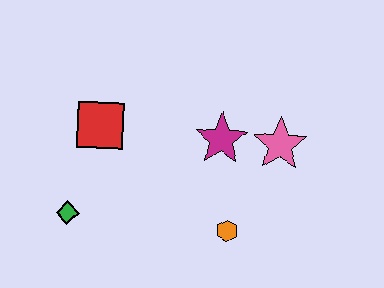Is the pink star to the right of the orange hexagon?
Yes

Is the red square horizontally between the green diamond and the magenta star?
Yes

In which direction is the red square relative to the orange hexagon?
The red square is to the left of the orange hexagon.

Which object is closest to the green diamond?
The red square is closest to the green diamond.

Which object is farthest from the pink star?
The green diamond is farthest from the pink star.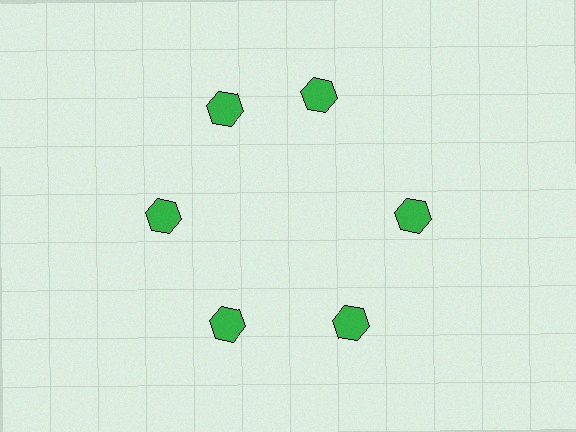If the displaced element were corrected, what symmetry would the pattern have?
It would have 6-fold rotational symmetry — the pattern would map onto itself every 60 degrees.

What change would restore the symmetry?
The symmetry would be restored by rotating it back into even spacing with its neighbors so that all 6 hexagons sit at equal angles and equal distance from the center.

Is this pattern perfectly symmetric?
No. The 6 green hexagons are arranged in a ring, but one element near the 1 o'clock position is rotated out of alignment along the ring, breaking the 6-fold rotational symmetry.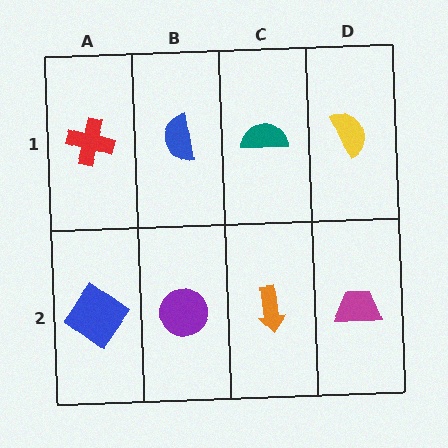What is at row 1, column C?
A teal semicircle.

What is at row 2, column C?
An orange arrow.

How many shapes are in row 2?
4 shapes.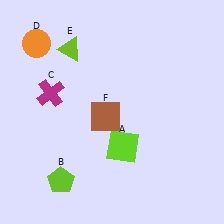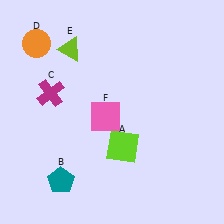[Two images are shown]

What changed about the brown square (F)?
In Image 1, F is brown. In Image 2, it changed to pink.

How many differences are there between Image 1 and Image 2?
There are 2 differences between the two images.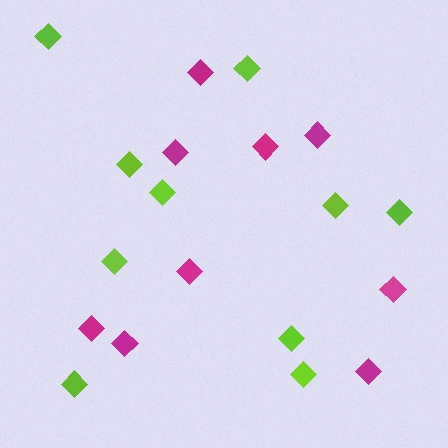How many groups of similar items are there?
There are 2 groups: one group of magenta diamonds (9) and one group of lime diamonds (10).